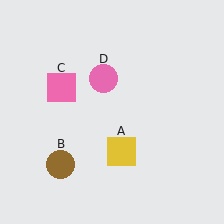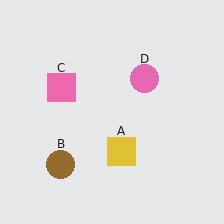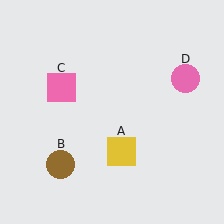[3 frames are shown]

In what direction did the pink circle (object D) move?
The pink circle (object D) moved right.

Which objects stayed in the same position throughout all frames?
Yellow square (object A) and brown circle (object B) and pink square (object C) remained stationary.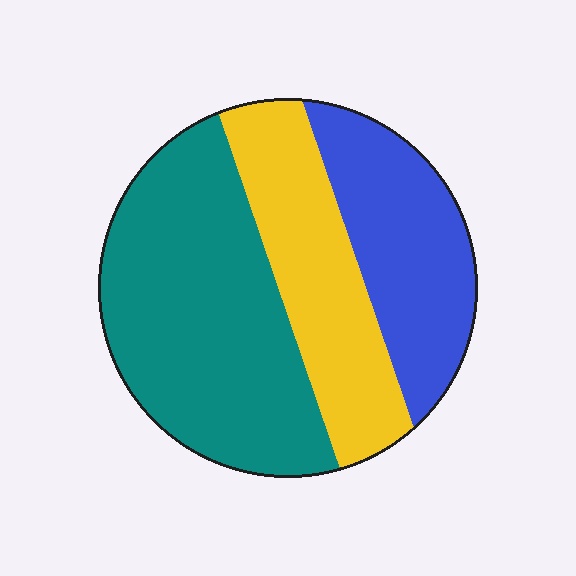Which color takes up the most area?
Teal, at roughly 45%.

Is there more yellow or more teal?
Teal.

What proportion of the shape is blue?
Blue takes up between a quarter and a half of the shape.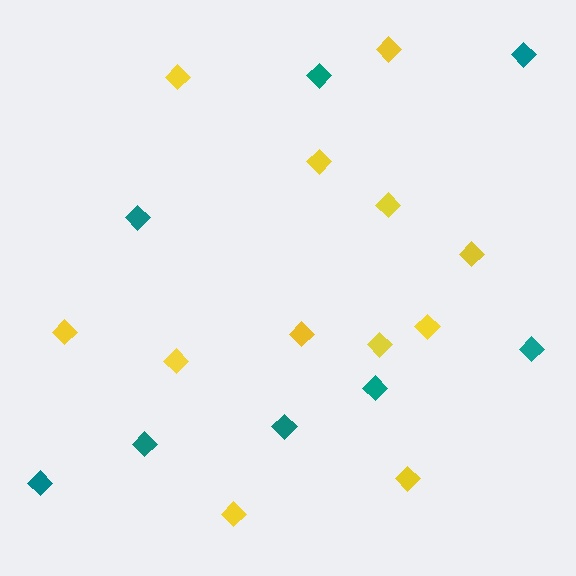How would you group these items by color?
There are 2 groups: one group of teal diamonds (8) and one group of yellow diamonds (12).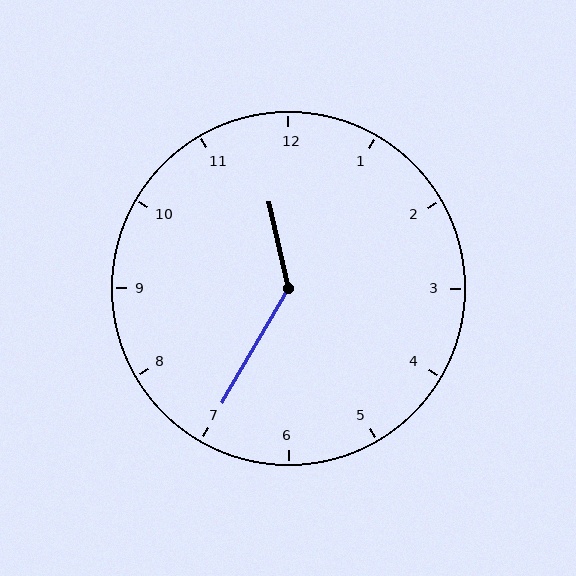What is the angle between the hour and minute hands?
Approximately 138 degrees.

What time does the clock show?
11:35.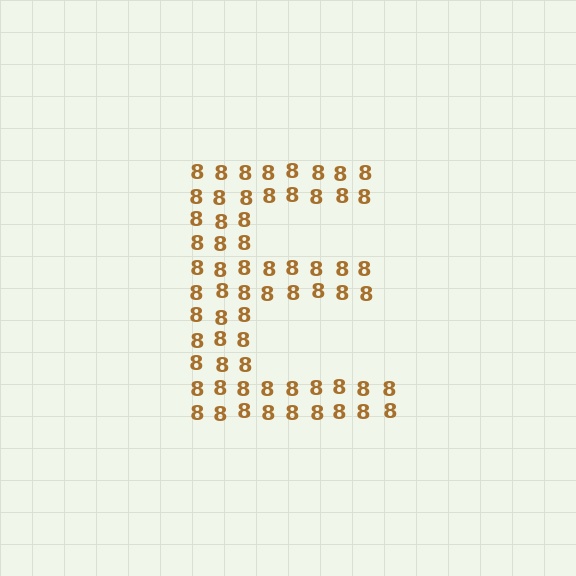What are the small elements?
The small elements are digit 8's.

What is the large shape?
The large shape is the letter E.